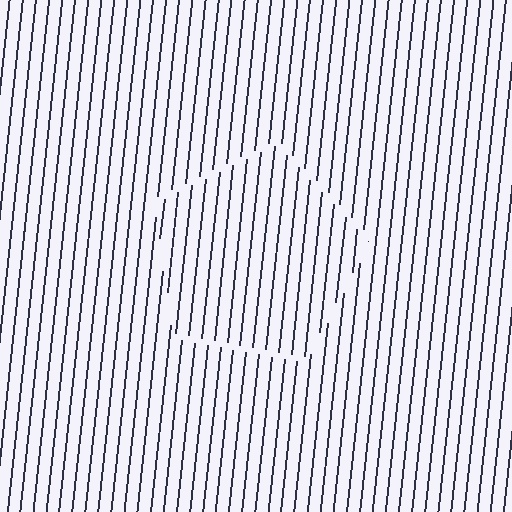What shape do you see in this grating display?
An illusory pentagon. The interior of the shape contains the same grating, shifted by half a period — the contour is defined by the phase discontinuity where line-ends from the inner and outer gratings abut.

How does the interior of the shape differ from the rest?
The interior of the shape contains the same grating, shifted by half a period — the contour is defined by the phase discontinuity where line-ends from the inner and outer gratings abut.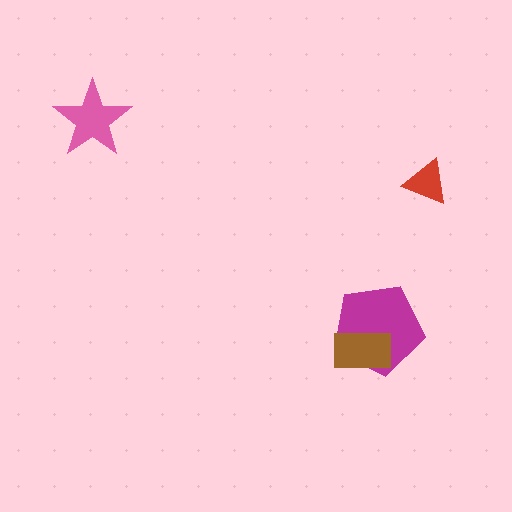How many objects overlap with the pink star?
0 objects overlap with the pink star.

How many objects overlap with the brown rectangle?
1 object overlaps with the brown rectangle.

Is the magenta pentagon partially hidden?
Yes, it is partially covered by another shape.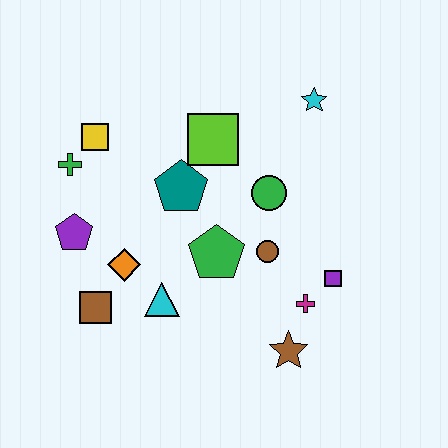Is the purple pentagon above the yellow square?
No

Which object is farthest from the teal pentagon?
The brown star is farthest from the teal pentagon.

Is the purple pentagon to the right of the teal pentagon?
No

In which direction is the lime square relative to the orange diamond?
The lime square is above the orange diamond.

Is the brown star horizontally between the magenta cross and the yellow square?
Yes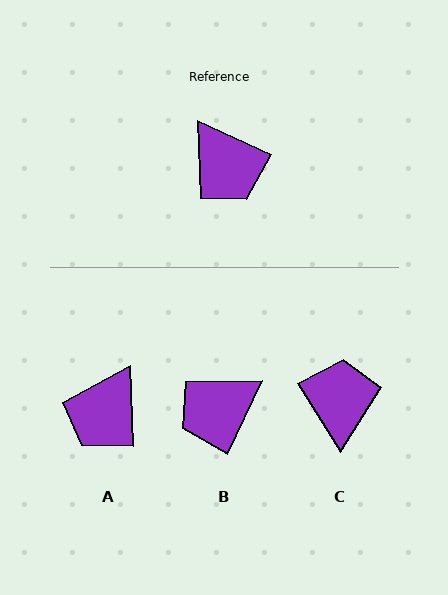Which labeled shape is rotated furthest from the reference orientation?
C, about 146 degrees away.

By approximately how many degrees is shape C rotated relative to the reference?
Approximately 146 degrees counter-clockwise.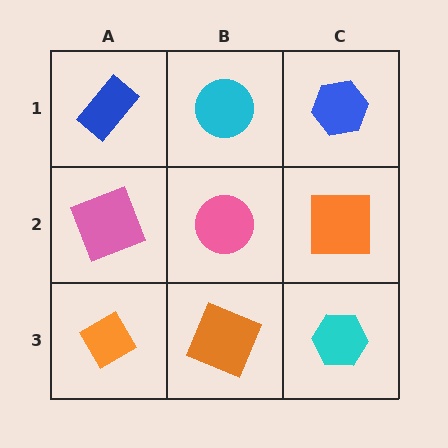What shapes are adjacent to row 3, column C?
An orange square (row 2, column C), an orange square (row 3, column B).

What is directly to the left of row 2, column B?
A pink square.